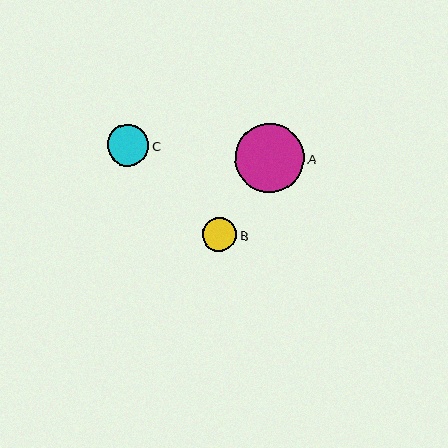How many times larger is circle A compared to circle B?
Circle A is approximately 2.1 times the size of circle B.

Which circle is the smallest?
Circle B is the smallest with a size of approximately 34 pixels.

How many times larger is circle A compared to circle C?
Circle A is approximately 1.7 times the size of circle C.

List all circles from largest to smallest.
From largest to smallest: A, C, B.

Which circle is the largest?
Circle A is the largest with a size of approximately 70 pixels.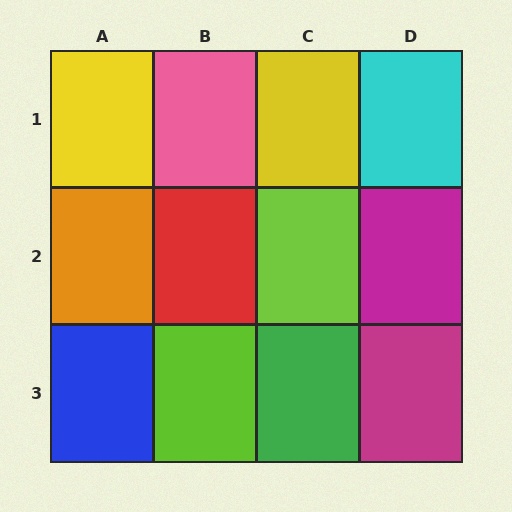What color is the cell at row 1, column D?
Cyan.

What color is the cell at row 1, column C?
Yellow.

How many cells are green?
1 cell is green.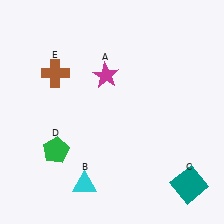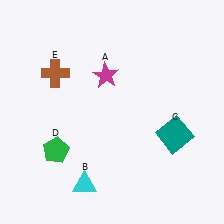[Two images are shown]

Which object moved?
The teal square (C) moved up.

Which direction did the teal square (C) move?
The teal square (C) moved up.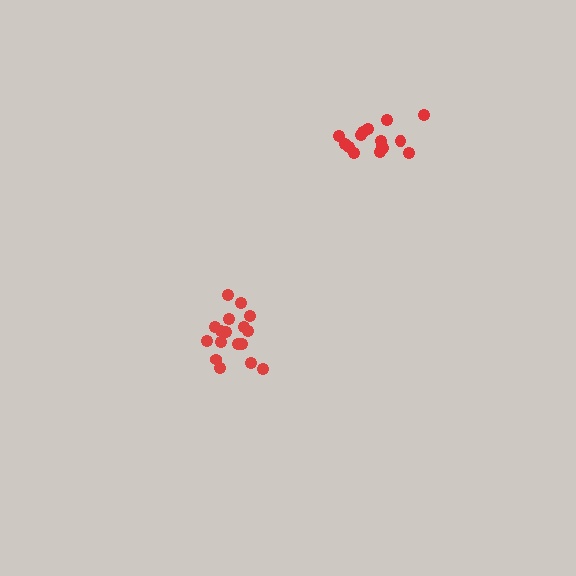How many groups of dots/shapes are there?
There are 2 groups.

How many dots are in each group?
Group 1: 15 dots, Group 2: 17 dots (32 total).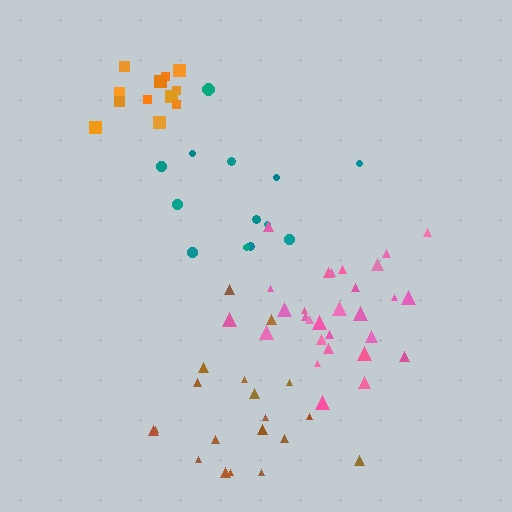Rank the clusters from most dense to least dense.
orange, pink, brown, teal.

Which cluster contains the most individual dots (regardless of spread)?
Pink (29).